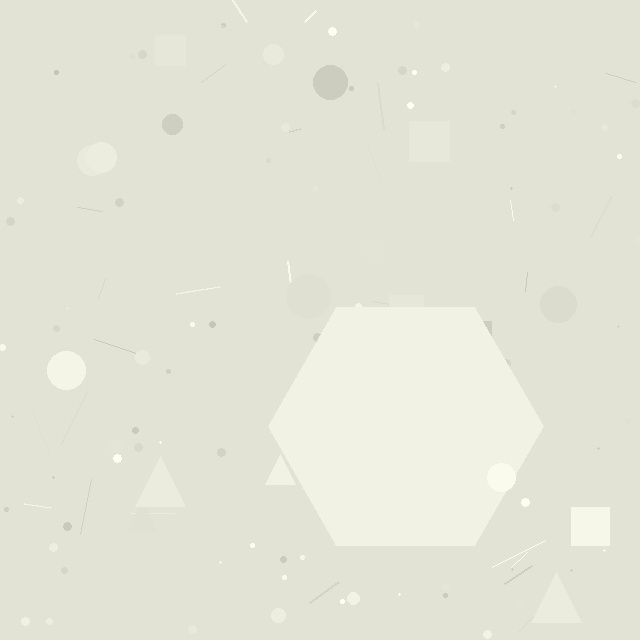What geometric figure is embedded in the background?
A hexagon is embedded in the background.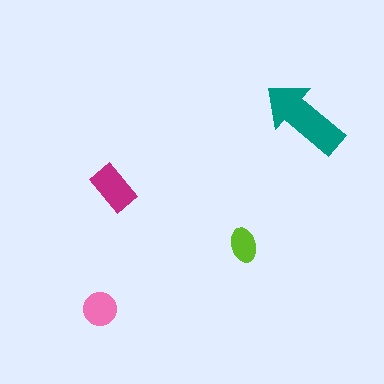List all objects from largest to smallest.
The teal arrow, the magenta rectangle, the pink circle, the lime ellipse.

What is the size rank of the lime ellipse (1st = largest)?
4th.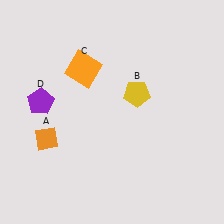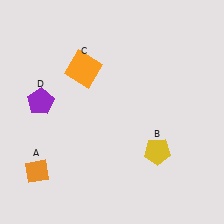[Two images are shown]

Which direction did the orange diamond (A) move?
The orange diamond (A) moved down.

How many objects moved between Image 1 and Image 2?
2 objects moved between the two images.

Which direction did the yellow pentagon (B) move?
The yellow pentagon (B) moved down.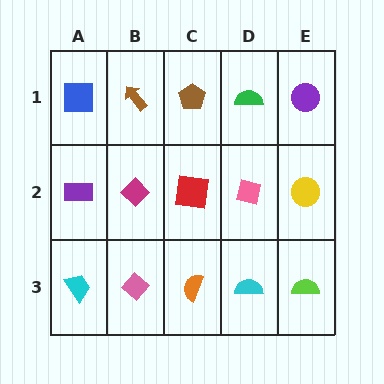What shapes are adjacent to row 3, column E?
A yellow circle (row 2, column E), a cyan semicircle (row 3, column D).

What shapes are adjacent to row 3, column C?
A red square (row 2, column C), a pink diamond (row 3, column B), a cyan semicircle (row 3, column D).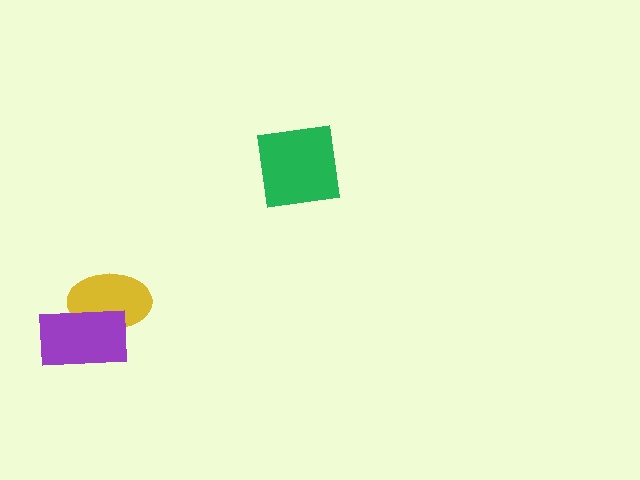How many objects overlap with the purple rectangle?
1 object overlaps with the purple rectangle.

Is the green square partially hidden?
No, no other shape covers it.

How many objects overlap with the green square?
0 objects overlap with the green square.